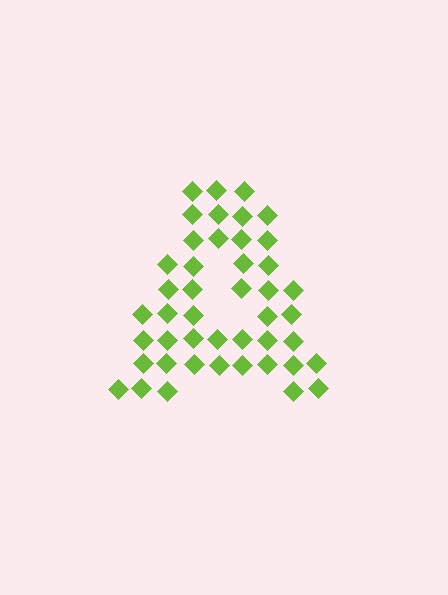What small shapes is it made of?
It is made of small diamonds.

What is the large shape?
The large shape is the letter A.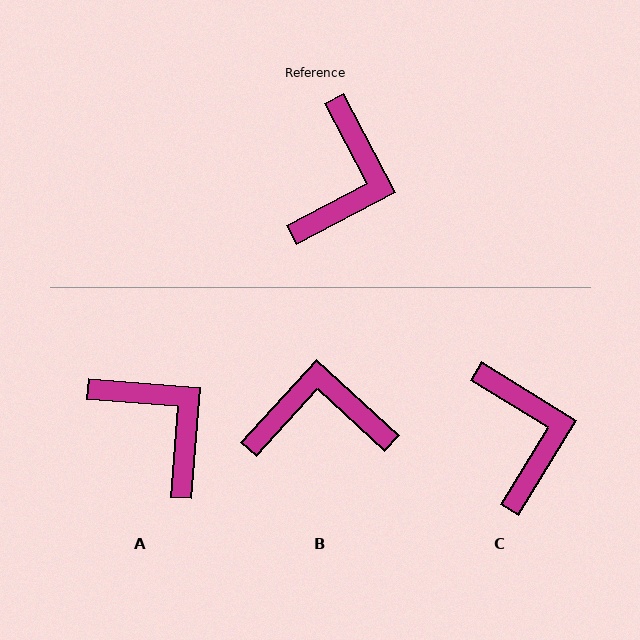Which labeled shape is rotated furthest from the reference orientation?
B, about 110 degrees away.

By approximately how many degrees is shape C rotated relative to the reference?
Approximately 31 degrees counter-clockwise.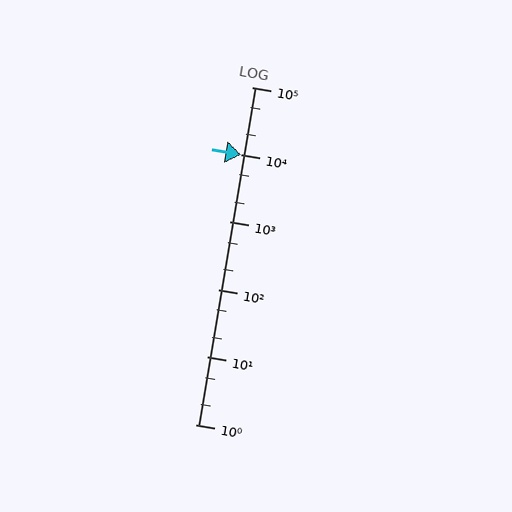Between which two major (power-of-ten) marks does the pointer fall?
The pointer is between 10000 and 100000.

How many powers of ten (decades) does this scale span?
The scale spans 5 decades, from 1 to 100000.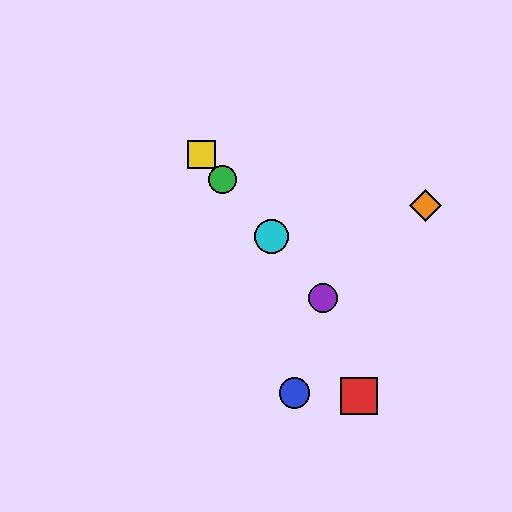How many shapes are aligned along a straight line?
4 shapes (the green circle, the yellow square, the purple circle, the cyan circle) are aligned along a straight line.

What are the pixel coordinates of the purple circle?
The purple circle is at (323, 298).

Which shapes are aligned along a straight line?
The green circle, the yellow square, the purple circle, the cyan circle are aligned along a straight line.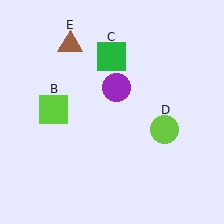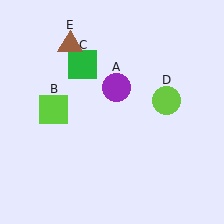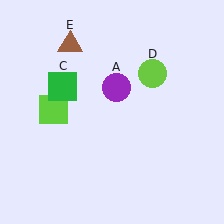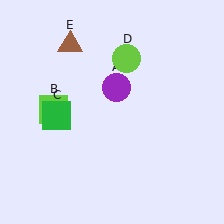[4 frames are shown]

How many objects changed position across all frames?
2 objects changed position: green square (object C), lime circle (object D).